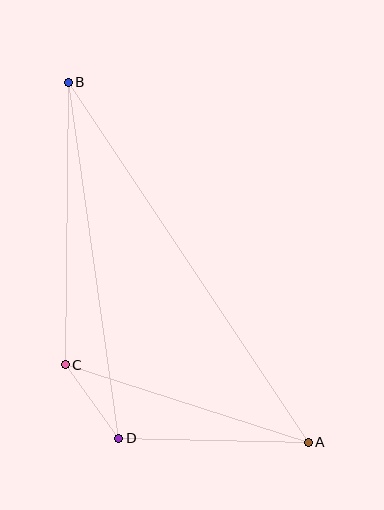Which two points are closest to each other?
Points C and D are closest to each other.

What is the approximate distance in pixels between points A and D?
The distance between A and D is approximately 190 pixels.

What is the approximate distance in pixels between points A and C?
The distance between A and C is approximately 255 pixels.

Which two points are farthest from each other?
Points A and B are farthest from each other.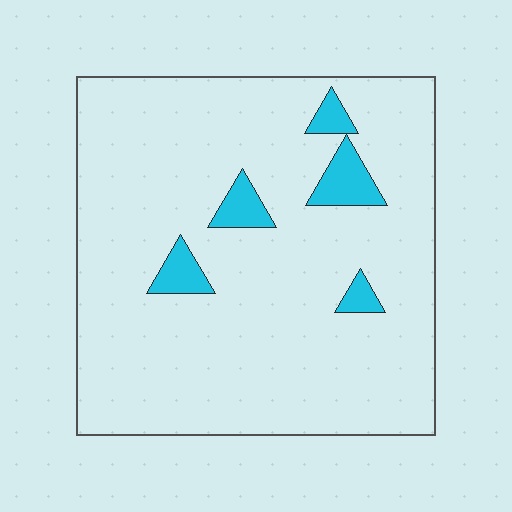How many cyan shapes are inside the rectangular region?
5.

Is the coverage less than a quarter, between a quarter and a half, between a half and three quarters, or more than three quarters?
Less than a quarter.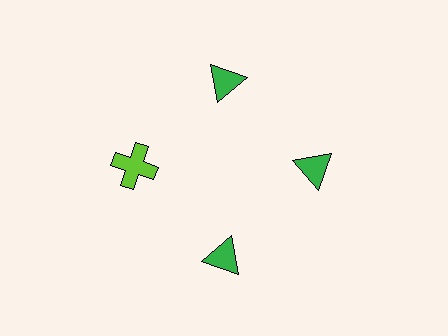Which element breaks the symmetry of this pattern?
The lime cross at roughly the 9 o'clock position breaks the symmetry. All other shapes are green triangles.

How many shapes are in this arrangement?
There are 4 shapes arranged in a ring pattern.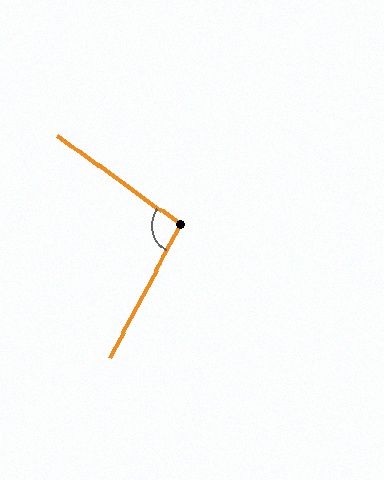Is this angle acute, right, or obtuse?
It is obtuse.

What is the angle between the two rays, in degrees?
Approximately 98 degrees.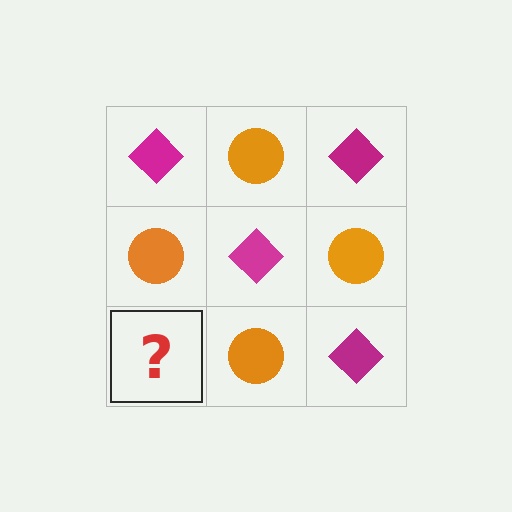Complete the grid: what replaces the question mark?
The question mark should be replaced with a magenta diamond.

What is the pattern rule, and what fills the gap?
The rule is that it alternates magenta diamond and orange circle in a checkerboard pattern. The gap should be filled with a magenta diamond.